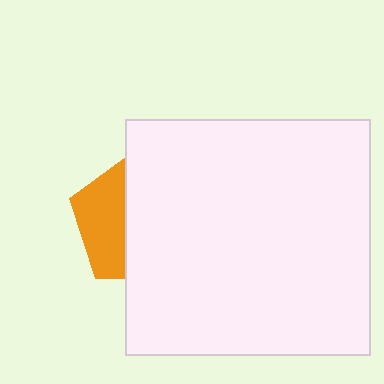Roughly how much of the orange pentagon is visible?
A small part of it is visible (roughly 38%).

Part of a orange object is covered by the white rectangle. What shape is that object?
It is a pentagon.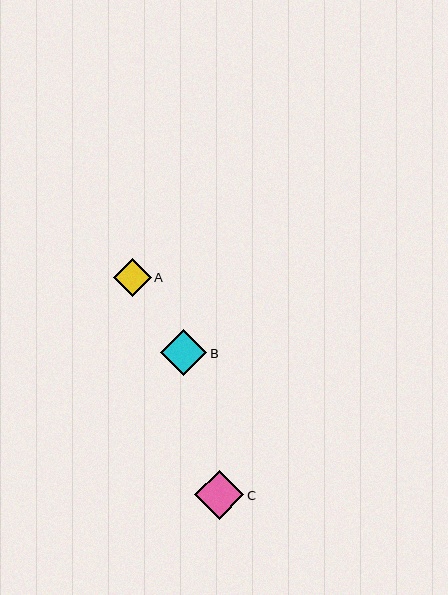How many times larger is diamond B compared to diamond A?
Diamond B is approximately 1.2 times the size of diamond A.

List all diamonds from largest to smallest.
From largest to smallest: C, B, A.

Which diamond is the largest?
Diamond C is the largest with a size of approximately 49 pixels.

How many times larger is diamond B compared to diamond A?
Diamond B is approximately 1.2 times the size of diamond A.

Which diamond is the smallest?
Diamond A is the smallest with a size of approximately 38 pixels.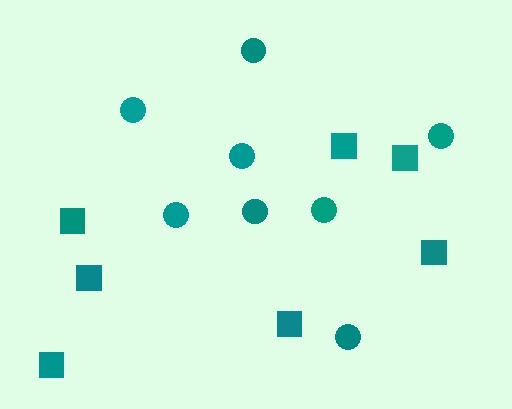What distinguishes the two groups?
There are 2 groups: one group of circles (8) and one group of squares (7).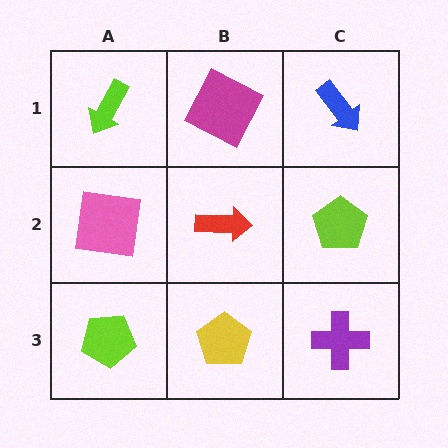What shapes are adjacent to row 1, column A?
A pink square (row 2, column A), a magenta square (row 1, column B).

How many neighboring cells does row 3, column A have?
2.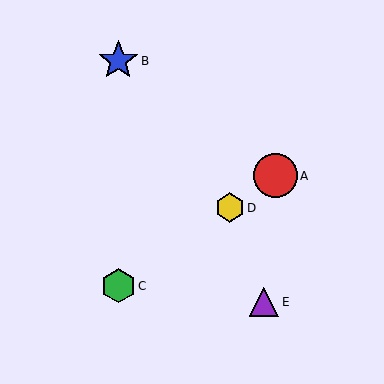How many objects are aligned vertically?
2 objects (B, C) are aligned vertically.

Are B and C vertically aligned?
Yes, both are at x≈118.